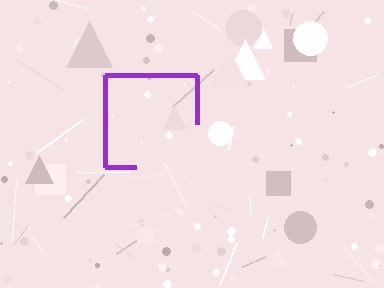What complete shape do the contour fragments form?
The contour fragments form a square.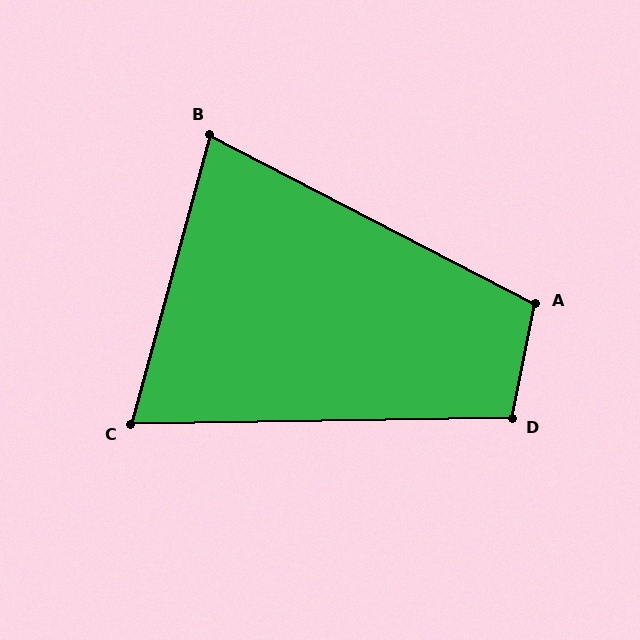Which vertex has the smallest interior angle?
C, at approximately 74 degrees.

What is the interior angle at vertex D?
Approximately 102 degrees (obtuse).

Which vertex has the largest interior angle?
A, at approximately 106 degrees.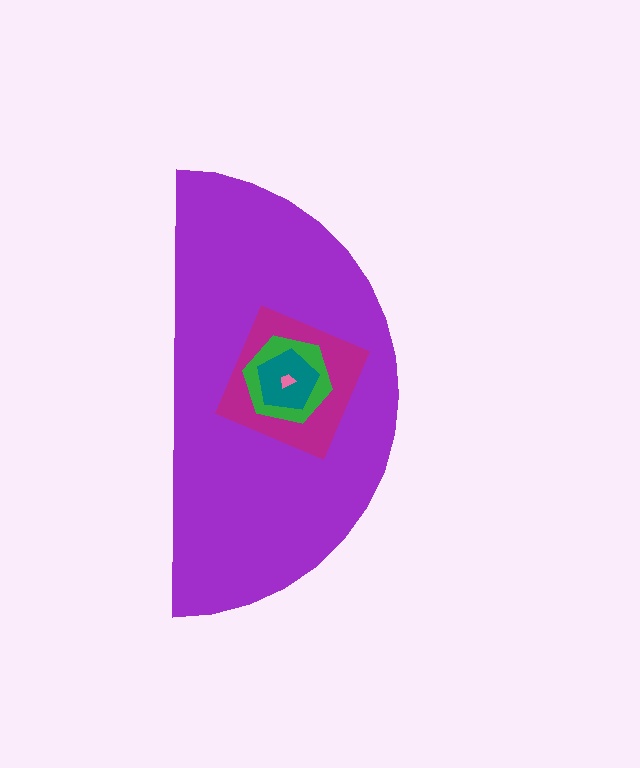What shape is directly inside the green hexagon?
The teal pentagon.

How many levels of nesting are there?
5.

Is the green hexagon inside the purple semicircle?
Yes.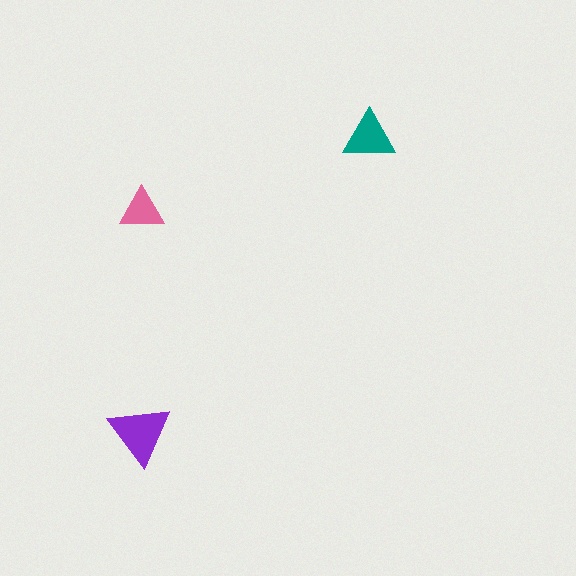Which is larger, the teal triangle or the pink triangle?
The teal one.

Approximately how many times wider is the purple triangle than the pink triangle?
About 1.5 times wider.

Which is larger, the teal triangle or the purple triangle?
The purple one.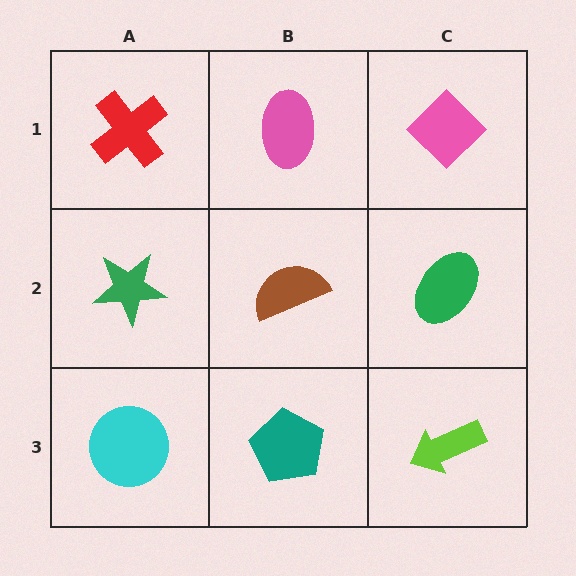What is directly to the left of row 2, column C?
A brown semicircle.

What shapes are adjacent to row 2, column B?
A pink ellipse (row 1, column B), a teal pentagon (row 3, column B), a green star (row 2, column A), a green ellipse (row 2, column C).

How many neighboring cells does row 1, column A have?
2.